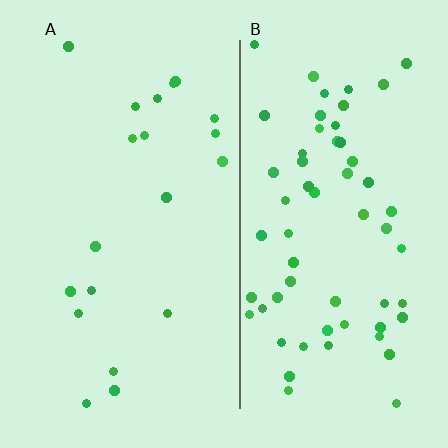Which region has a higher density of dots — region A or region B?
B (the right).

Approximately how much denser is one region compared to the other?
Approximately 3.1× — region B over region A.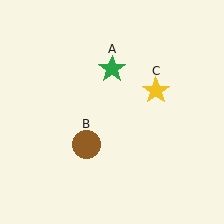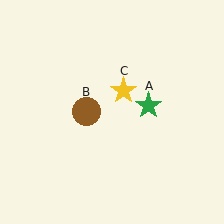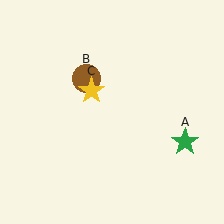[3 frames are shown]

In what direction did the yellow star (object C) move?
The yellow star (object C) moved left.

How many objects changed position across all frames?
3 objects changed position: green star (object A), brown circle (object B), yellow star (object C).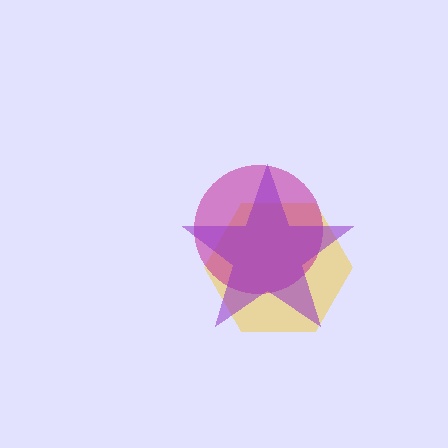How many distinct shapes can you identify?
There are 3 distinct shapes: a yellow hexagon, a magenta circle, a purple star.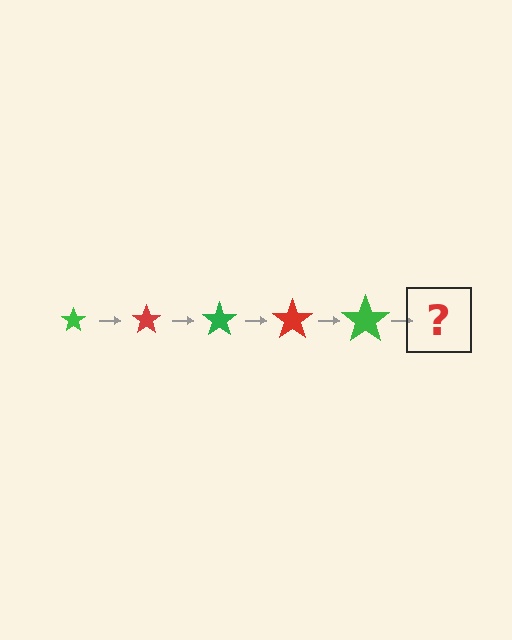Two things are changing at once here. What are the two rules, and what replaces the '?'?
The two rules are that the star grows larger each step and the color cycles through green and red. The '?' should be a red star, larger than the previous one.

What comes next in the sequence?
The next element should be a red star, larger than the previous one.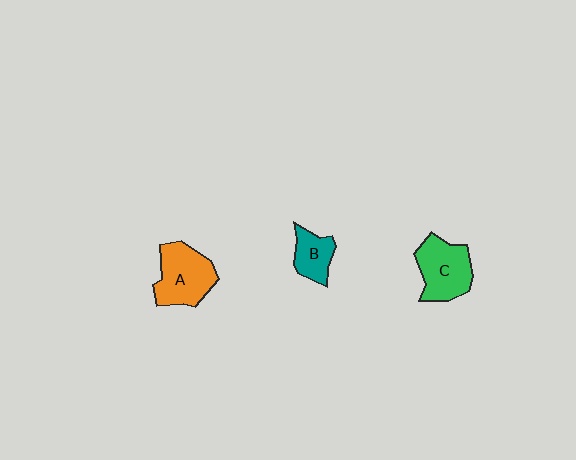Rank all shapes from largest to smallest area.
From largest to smallest: A (orange), C (green), B (teal).